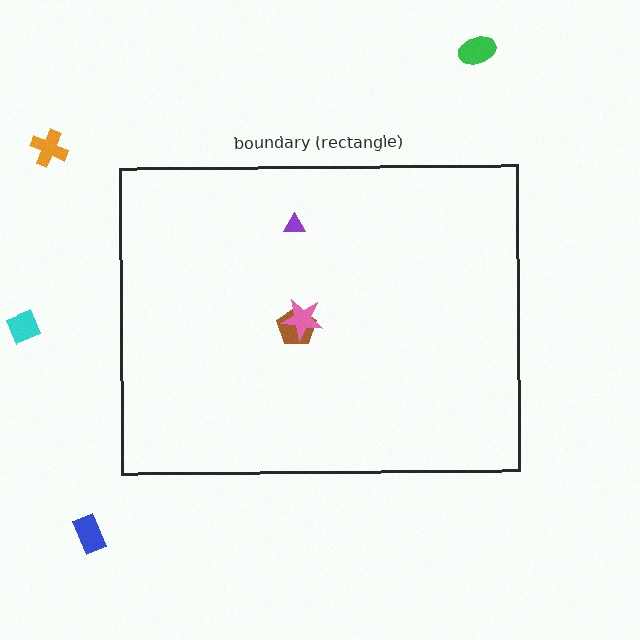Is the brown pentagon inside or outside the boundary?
Inside.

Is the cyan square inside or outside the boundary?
Outside.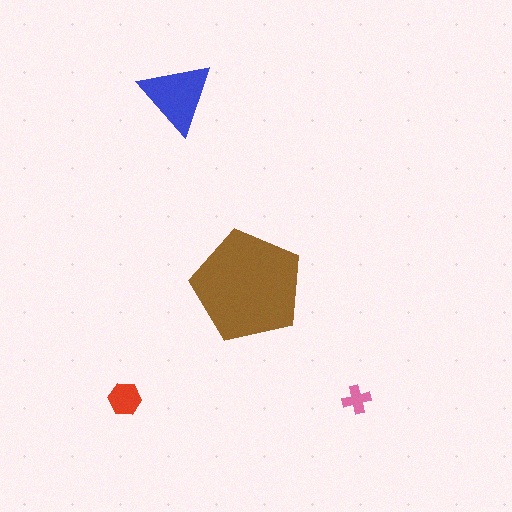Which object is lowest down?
The pink cross is bottommost.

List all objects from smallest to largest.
The pink cross, the red hexagon, the blue triangle, the brown pentagon.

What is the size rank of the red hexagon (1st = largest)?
3rd.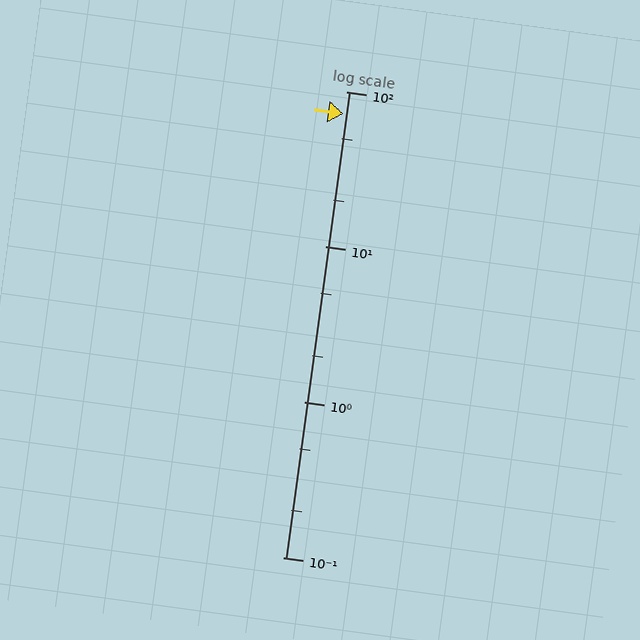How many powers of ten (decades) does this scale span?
The scale spans 3 decades, from 0.1 to 100.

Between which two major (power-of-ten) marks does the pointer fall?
The pointer is between 10 and 100.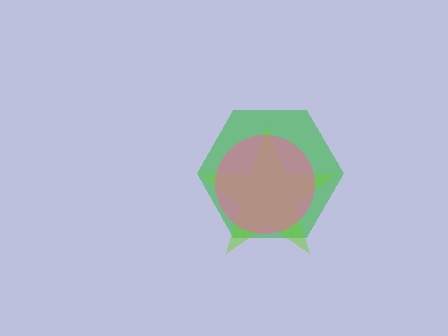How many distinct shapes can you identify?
There are 3 distinct shapes: a green hexagon, a lime star, a pink circle.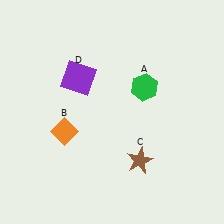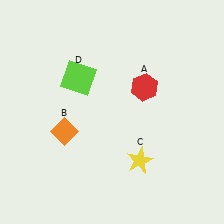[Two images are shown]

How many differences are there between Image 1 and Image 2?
There are 3 differences between the two images.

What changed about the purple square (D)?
In Image 1, D is purple. In Image 2, it changed to lime.